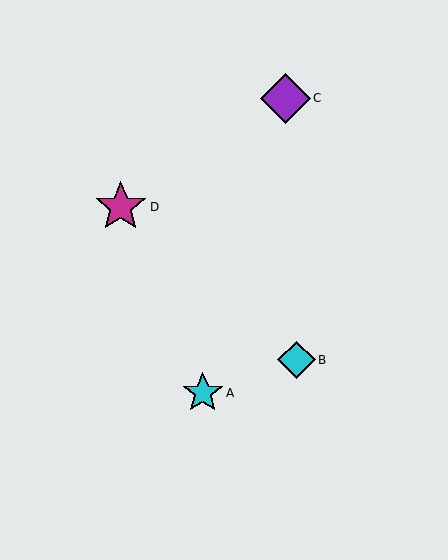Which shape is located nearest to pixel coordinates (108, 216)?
The magenta star (labeled D) at (121, 207) is nearest to that location.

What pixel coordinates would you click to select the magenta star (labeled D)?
Click at (121, 207) to select the magenta star D.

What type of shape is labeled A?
Shape A is a cyan star.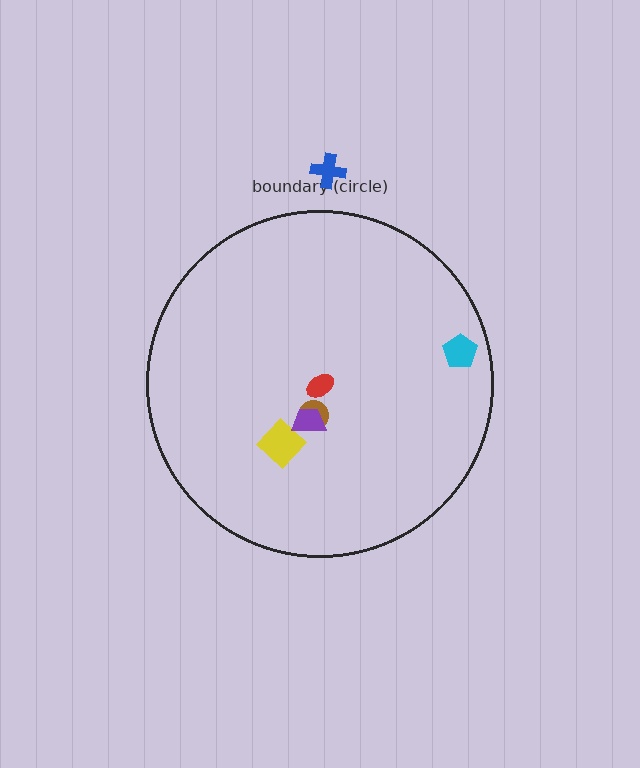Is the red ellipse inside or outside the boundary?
Inside.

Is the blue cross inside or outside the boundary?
Outside.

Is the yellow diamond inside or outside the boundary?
Inside.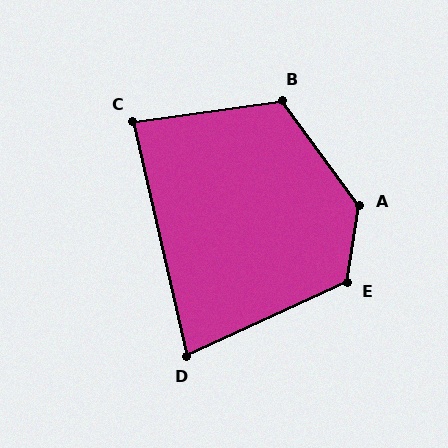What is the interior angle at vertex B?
Approximately 118 degrees (obtuse).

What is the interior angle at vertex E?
Approximately 123 degrees (obtuse).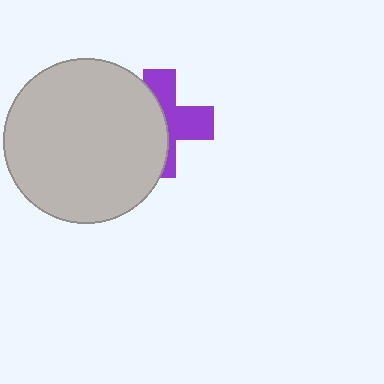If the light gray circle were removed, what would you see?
You would see the complete purple cross.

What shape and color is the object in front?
The object in front is a light gray circle.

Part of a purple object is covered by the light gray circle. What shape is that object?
It is a cross.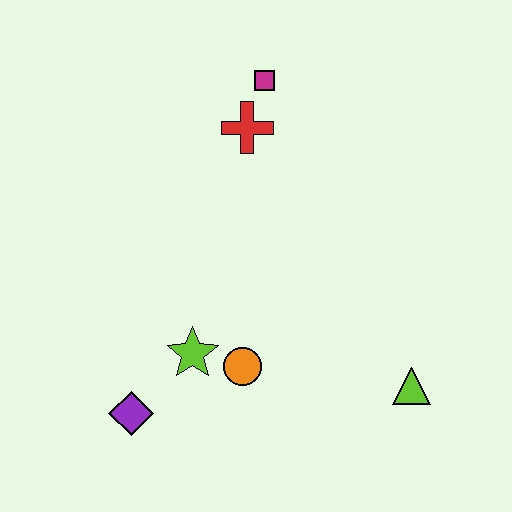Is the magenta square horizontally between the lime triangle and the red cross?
Yes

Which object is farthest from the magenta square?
The purple diamond is farthest from the magenta square.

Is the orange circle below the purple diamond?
No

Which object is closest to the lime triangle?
The orange circle is closest to the lime triangle.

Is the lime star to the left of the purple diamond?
No